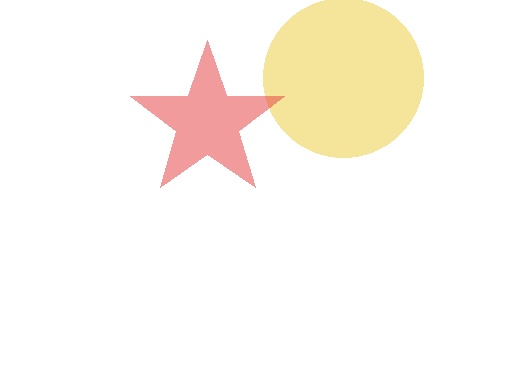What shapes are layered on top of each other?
The layered shapes are: a yellow circle, a red star.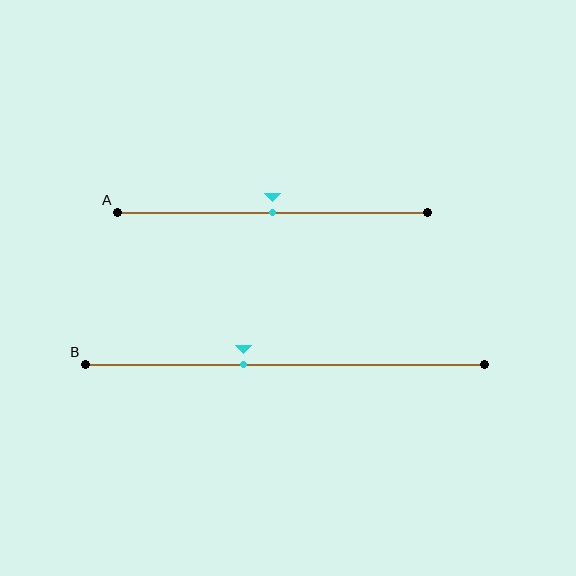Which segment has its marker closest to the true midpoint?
Segment A has its marker closest to the true midpoint.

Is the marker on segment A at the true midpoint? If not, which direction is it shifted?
Yes, the marker on segment A is at the true midpoint.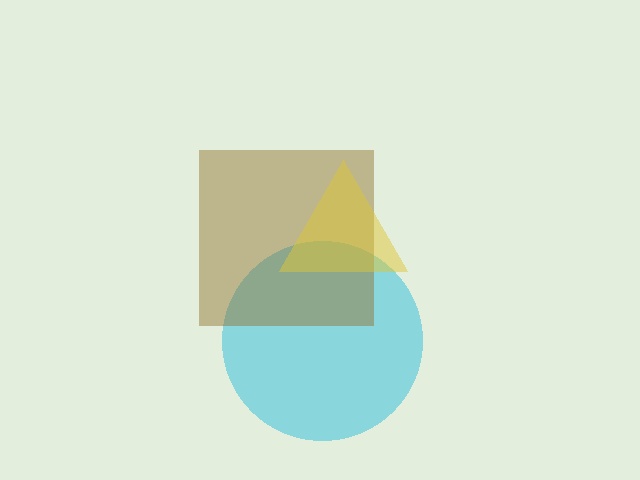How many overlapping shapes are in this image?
There are 3 overlapping shapes in the image.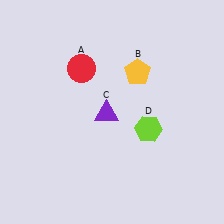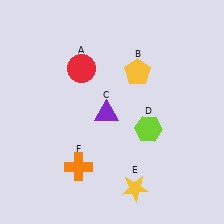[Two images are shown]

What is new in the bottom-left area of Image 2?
An orange cross (F) was added in the bottom-left area of Image 2.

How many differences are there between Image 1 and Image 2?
There are 2 differences between the two images.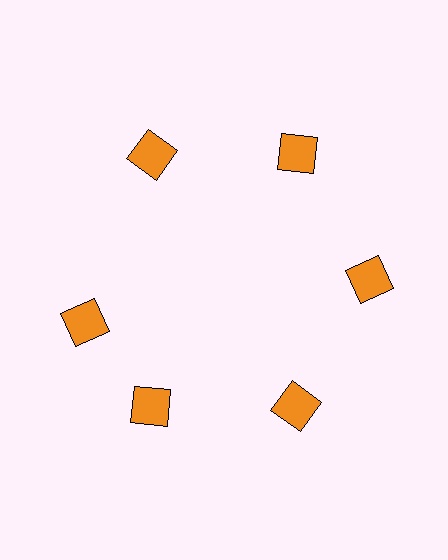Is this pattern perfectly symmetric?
No. The 6 orange squares are arranged in a ring, but one element near the 9 o'clock position is rotated out of alignment along the ring, breaking the 6-fold rotational symmetry.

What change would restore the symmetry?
The symmetry would be restored by rotating it back into even spacing with its neighbors so that all 6 squares sit at equal angles and equal distance from the center.